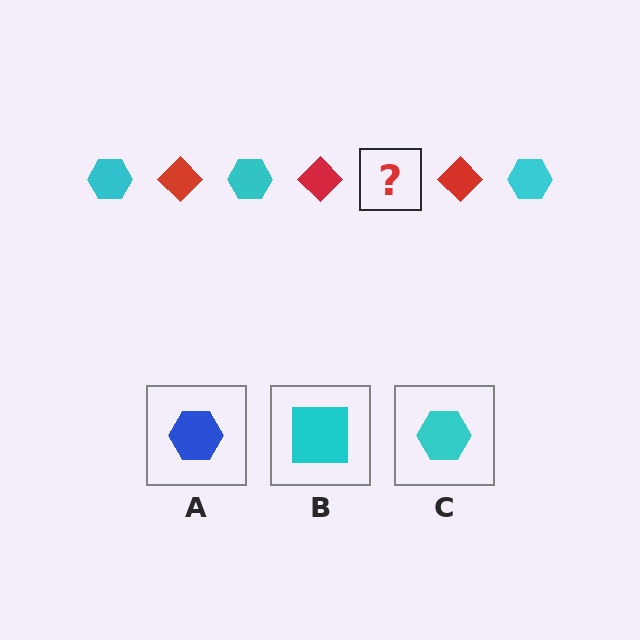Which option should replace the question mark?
Option C.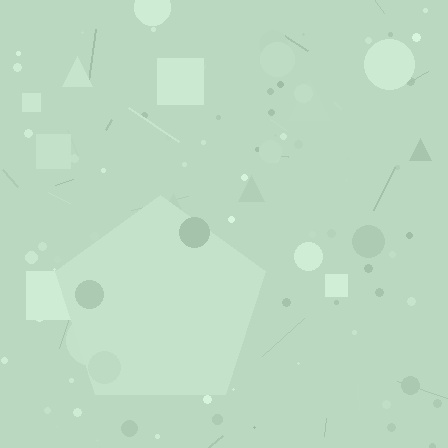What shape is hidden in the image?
A pentagon is hidden in the image.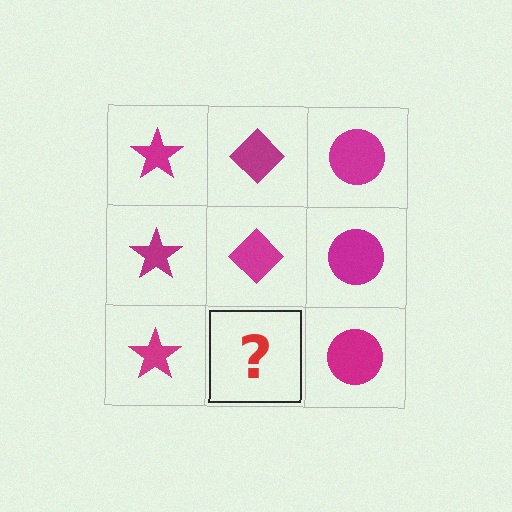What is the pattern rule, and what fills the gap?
The rule is that each column has a consistent shape. The gap should be filled with a magenta diamond.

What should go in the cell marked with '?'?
The missing cell should contain a magenta diamond.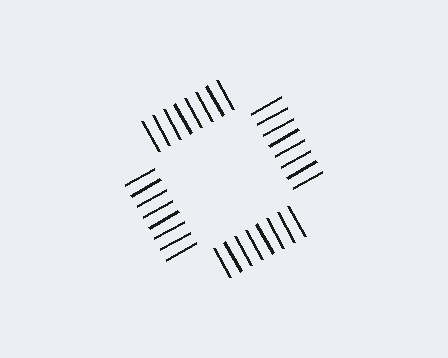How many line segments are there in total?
32 — 8 along each of the 4 edges.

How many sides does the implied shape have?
4 sides — the line-ends trace a square.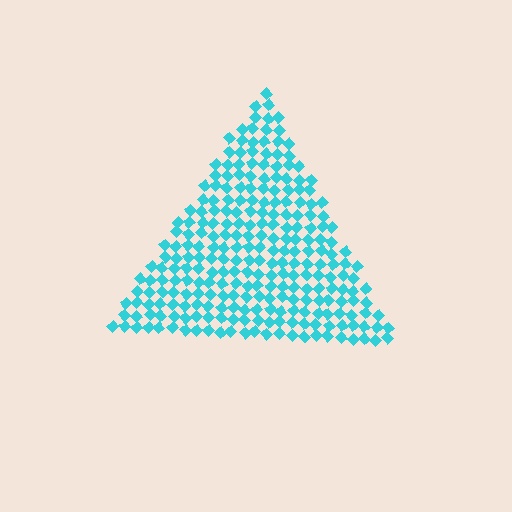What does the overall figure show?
The overall figure shows a triangle.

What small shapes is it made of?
It is made of small diamonds.